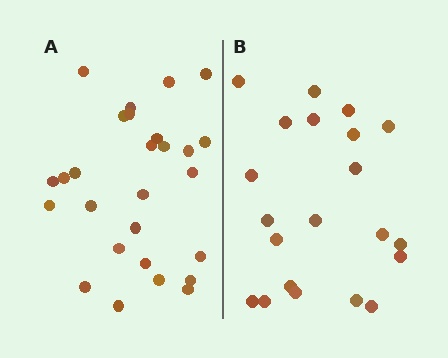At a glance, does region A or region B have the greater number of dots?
Region A (the left region) has more dots.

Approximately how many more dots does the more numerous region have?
Region A has about 6 more dots than region B.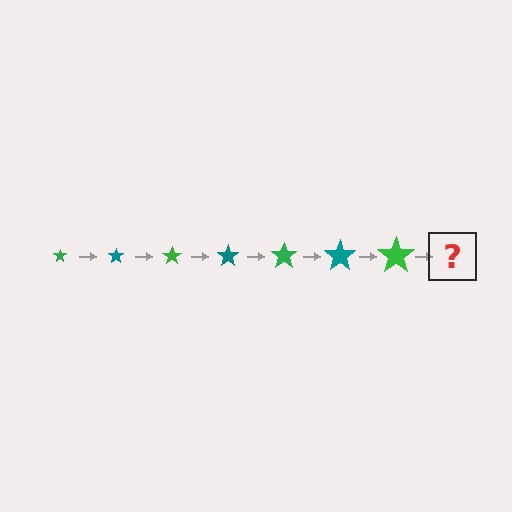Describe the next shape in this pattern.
It should be a teal star, larger than the previous one.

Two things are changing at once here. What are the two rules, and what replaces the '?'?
The two rules are that the star grows larger each step and the color cycles through green and teal. The '?' should be a teal star, larger than the previous one.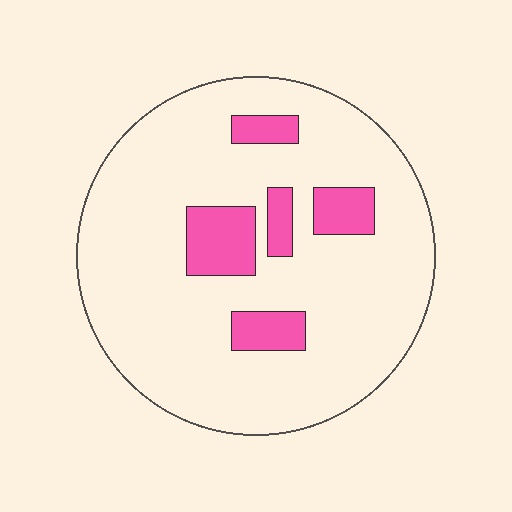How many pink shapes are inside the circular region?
5.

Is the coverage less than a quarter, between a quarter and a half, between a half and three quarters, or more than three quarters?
Less than a quarter.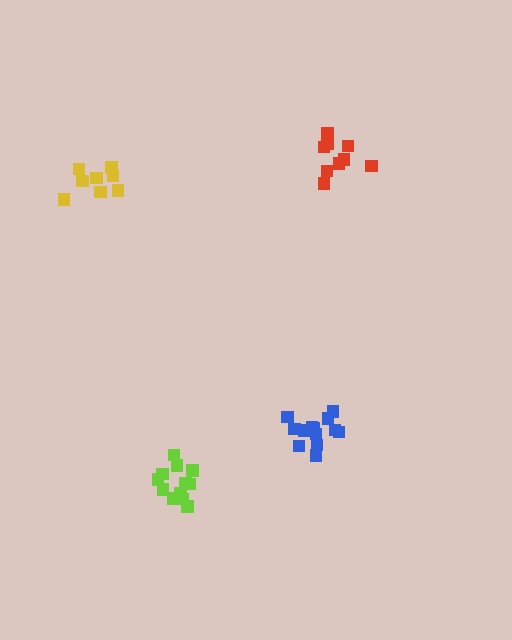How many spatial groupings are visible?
There are 4 spatial groupings.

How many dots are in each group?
Group 1: 13 dots, Group 2: 9 dots, Group 3: 8 dots, Group 4: 12 dots (42 total).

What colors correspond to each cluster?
The clusters are colored: blue, red, yellow, lime.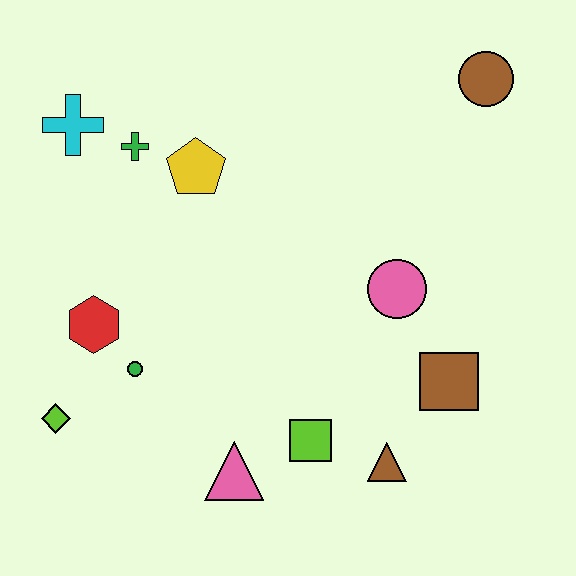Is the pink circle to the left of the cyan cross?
No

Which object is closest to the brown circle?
The pink circle is closest to the brown circle.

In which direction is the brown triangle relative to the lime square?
The brown triangle is to the right of the lime square.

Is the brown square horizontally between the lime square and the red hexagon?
No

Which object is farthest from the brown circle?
The lime diamond is farthest from the brown circle.